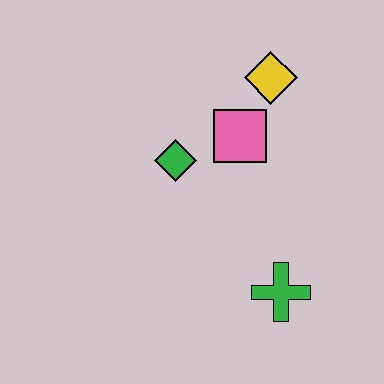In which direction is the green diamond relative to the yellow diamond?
The green diamond is to the left of the yellow diamond.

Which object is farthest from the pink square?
The green cross is farthest from the pink square.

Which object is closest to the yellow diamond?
The pink square is closest to the yellow diamond.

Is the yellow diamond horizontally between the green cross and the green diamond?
Yes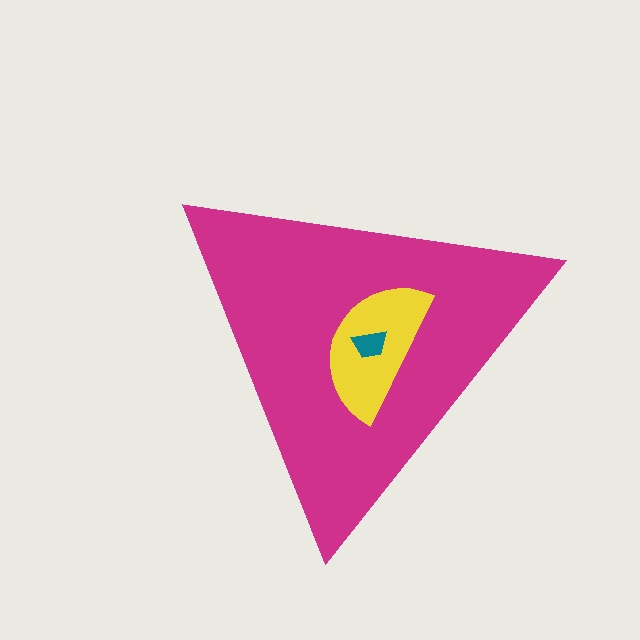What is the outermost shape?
The magenta triangle.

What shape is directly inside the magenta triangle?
The yellow semicircle.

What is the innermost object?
The teal trapezoid.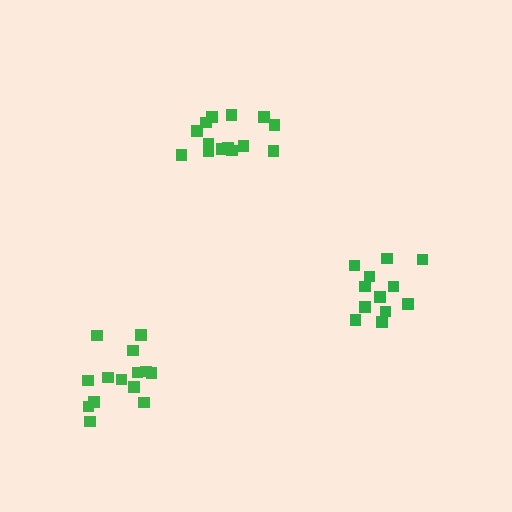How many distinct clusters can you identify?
There are 3 distinct clusters.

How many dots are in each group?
Group 1: 14 dots, Group 2: 12 dots, Group 3: 14 dots (40 total).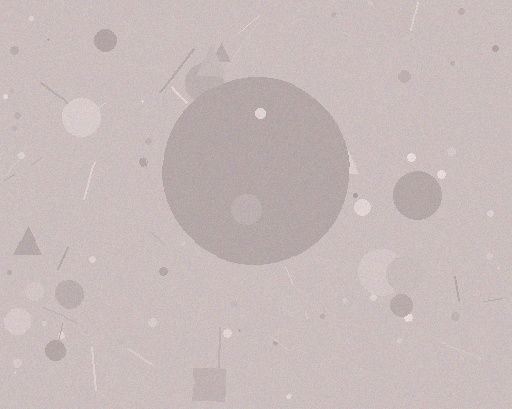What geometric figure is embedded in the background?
A circle is embedded in the background.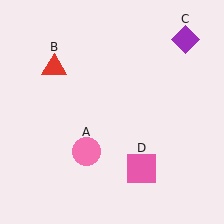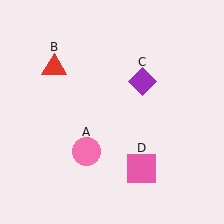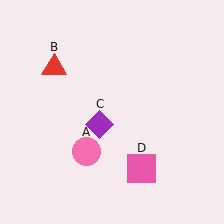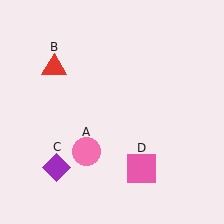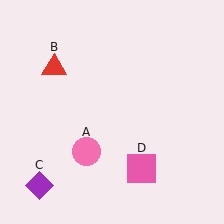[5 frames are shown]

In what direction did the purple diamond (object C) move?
The purple diamond (object C) moved down and to the left.